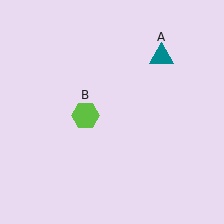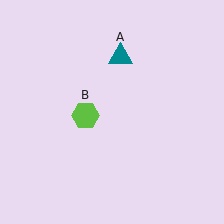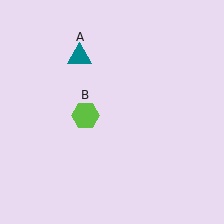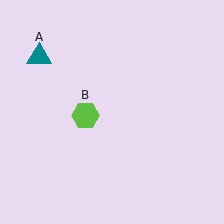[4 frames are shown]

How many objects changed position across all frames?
1 object changed position: teal triangle (object A).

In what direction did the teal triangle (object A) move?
The teal triangle (object A) moved left.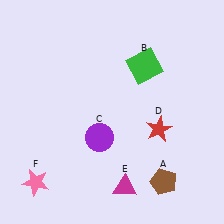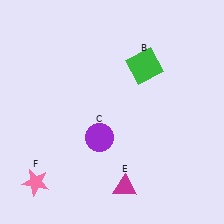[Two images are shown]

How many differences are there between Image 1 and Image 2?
There are 2 differences between the two images.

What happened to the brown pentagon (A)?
The brown pentagon (A) was removed in Image 2. It was in the bottom-right area of Image 1.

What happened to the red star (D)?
The red star (D) was removed in Image 2. It was in the bottom-right area of Image 1.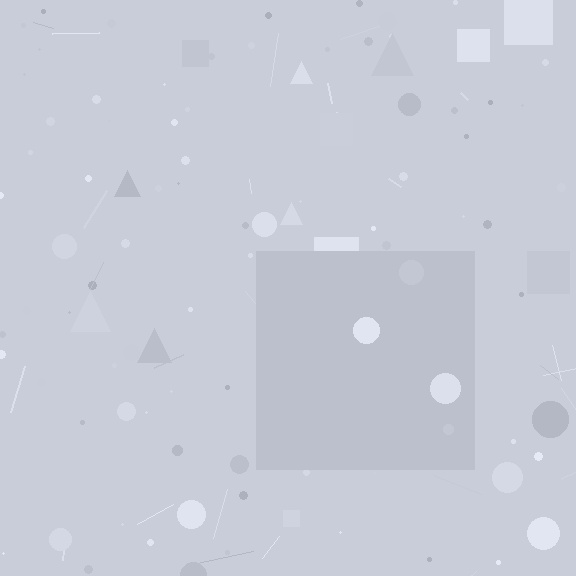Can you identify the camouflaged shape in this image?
The camouflaged shape is a square.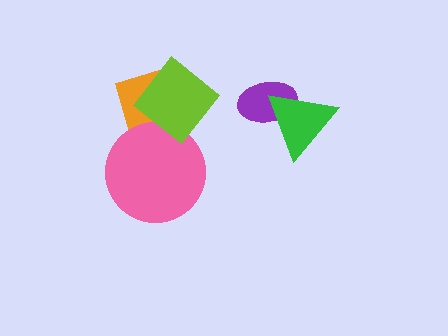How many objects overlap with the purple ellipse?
1 object overlaps with the purple ellipse.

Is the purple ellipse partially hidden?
Yes, it is partially covered by another shape.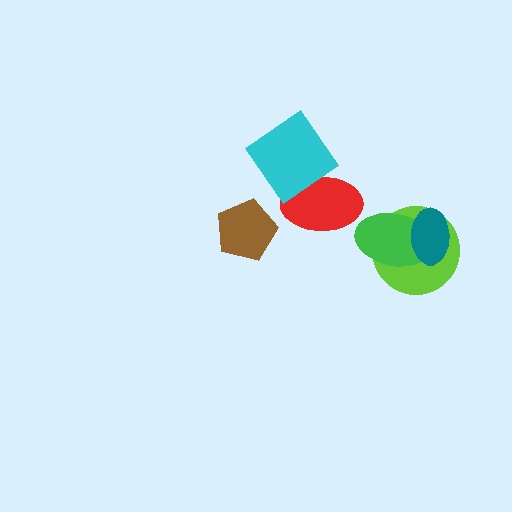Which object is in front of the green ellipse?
The teal ellipse is in front of the green ellipse.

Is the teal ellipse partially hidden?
No, no other shape covers it.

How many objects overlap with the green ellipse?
2 objects overlap with the green ellipse.